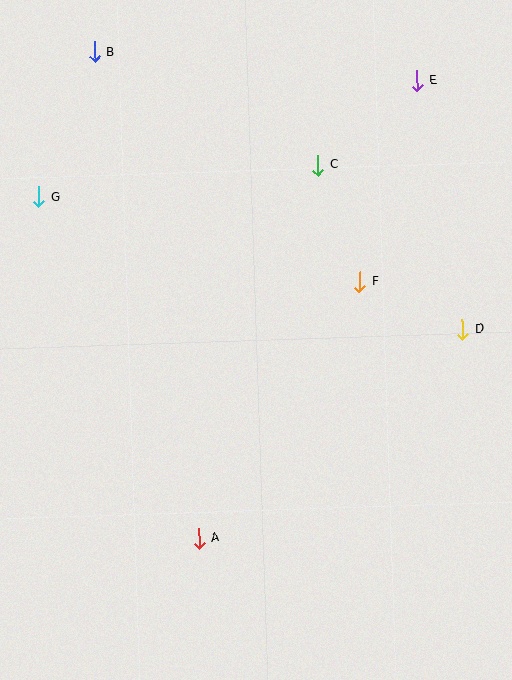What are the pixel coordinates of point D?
Point D is at (463, 329).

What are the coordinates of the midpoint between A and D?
The midpoint between A and D is at (331, 434).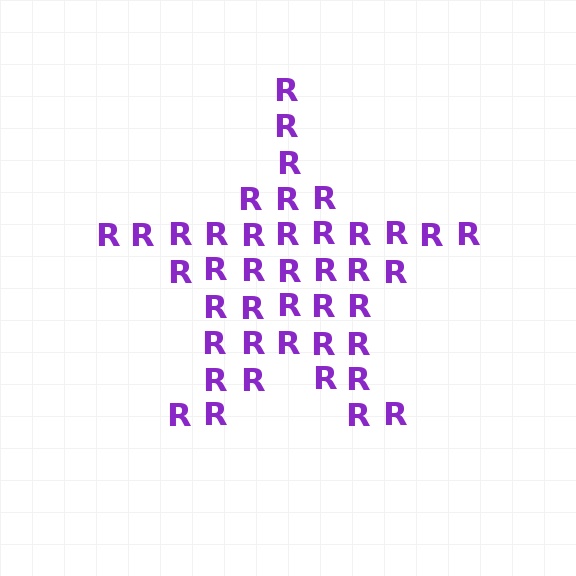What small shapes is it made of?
It is made of small letter R's.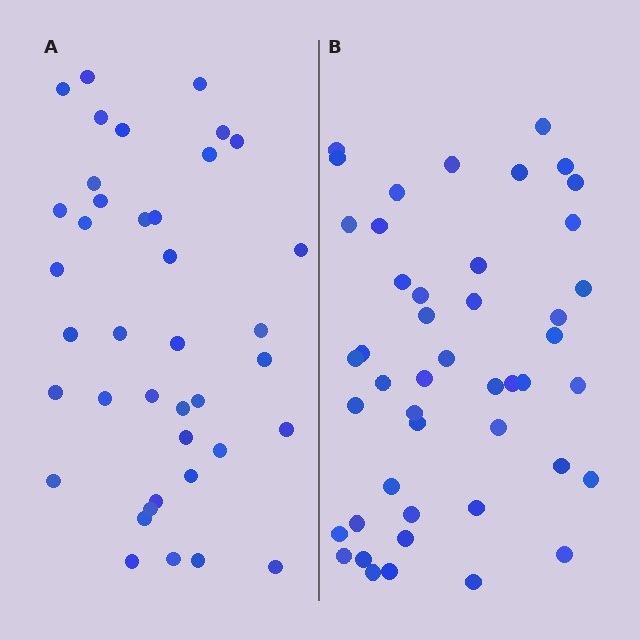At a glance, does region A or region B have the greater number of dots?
Region B (the right region) has more dots.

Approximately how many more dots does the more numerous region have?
Region B has roughly 8 or so more dots than region A.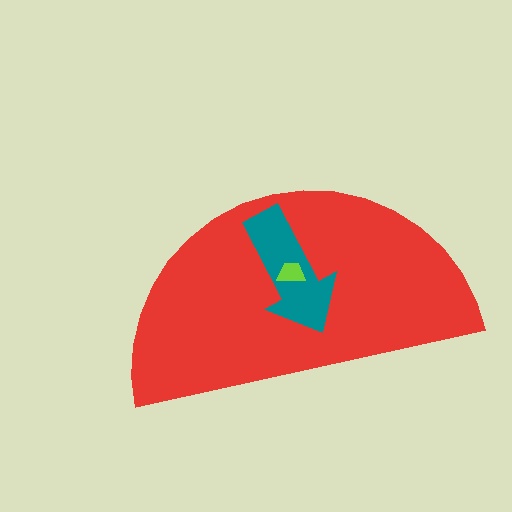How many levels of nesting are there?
3.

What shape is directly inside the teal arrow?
The lime trapezoid.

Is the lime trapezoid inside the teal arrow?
Yes.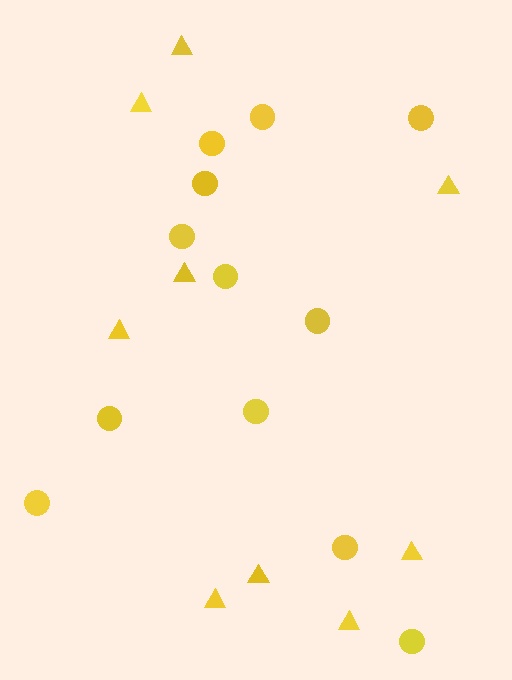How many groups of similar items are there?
There are 2 groups: one group of triangles (9) and one group of circles (12).